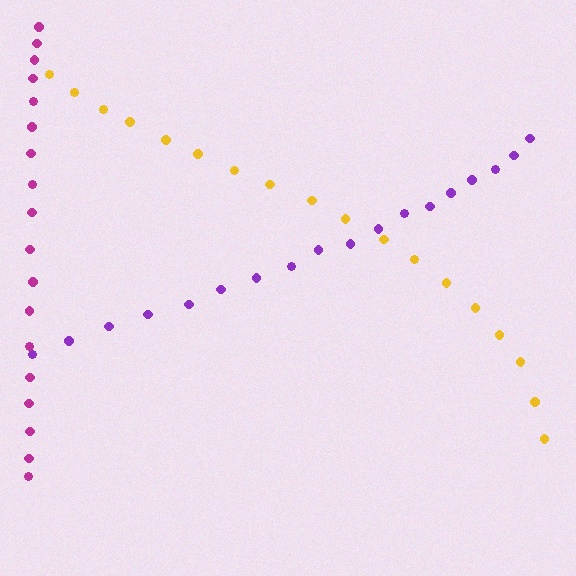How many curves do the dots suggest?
There are 3 distinct paths.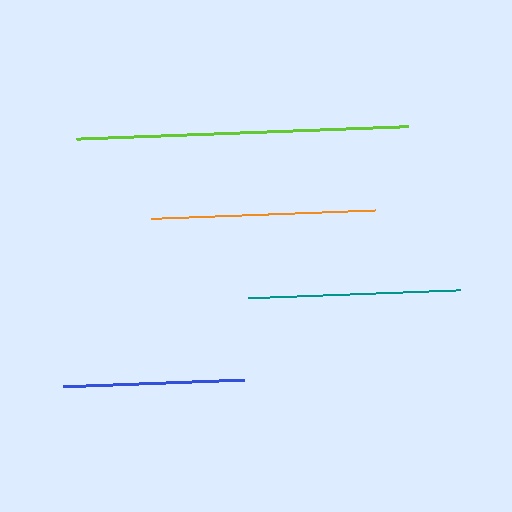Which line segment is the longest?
The lime line is the longest at approximately 331 pixels.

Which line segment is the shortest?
The blue line is the shortest at approximately 181 pixels.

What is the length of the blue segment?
The blue segment is approximately 181 pixels long.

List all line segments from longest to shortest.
From longest to shortest: lime, orange, teal, blue.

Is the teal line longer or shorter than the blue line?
The teal line is longer than the blue line.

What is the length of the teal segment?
The teal segment is approximately 213 pixels long.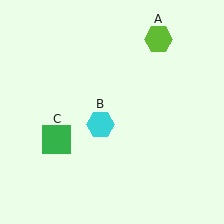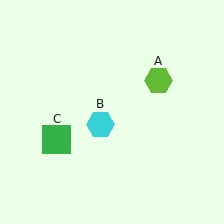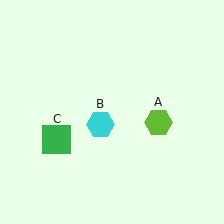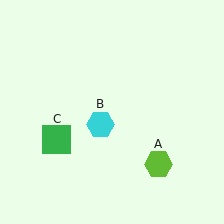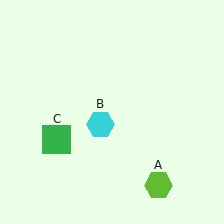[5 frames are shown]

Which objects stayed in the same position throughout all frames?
Cyan hexagon (object B) and green square (object C) remained stationary.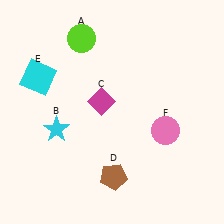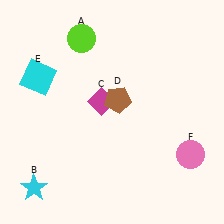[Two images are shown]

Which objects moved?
The objects that moved are: the cyan star (B), the brown pentagon (D), the pink circle (F).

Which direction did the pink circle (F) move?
The pink circle (F) moved right.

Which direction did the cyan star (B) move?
The cyan star (B) moved down.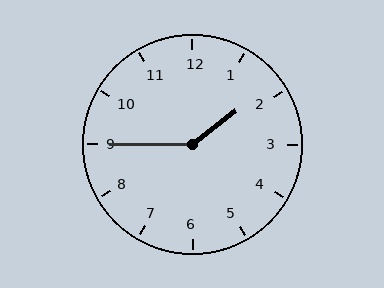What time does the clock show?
1:45.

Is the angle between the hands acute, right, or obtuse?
It is obtuse.